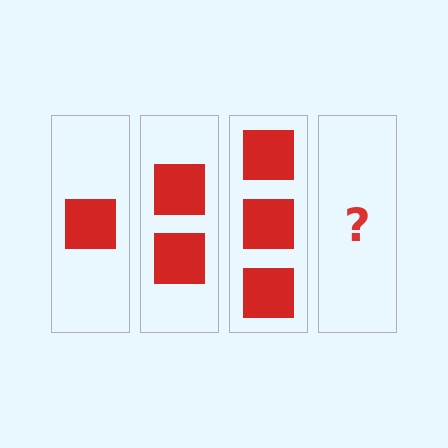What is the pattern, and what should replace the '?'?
The pattern is that each step adds one more square. The '?' should be 4 squares.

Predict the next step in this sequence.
The next step is 4 squares.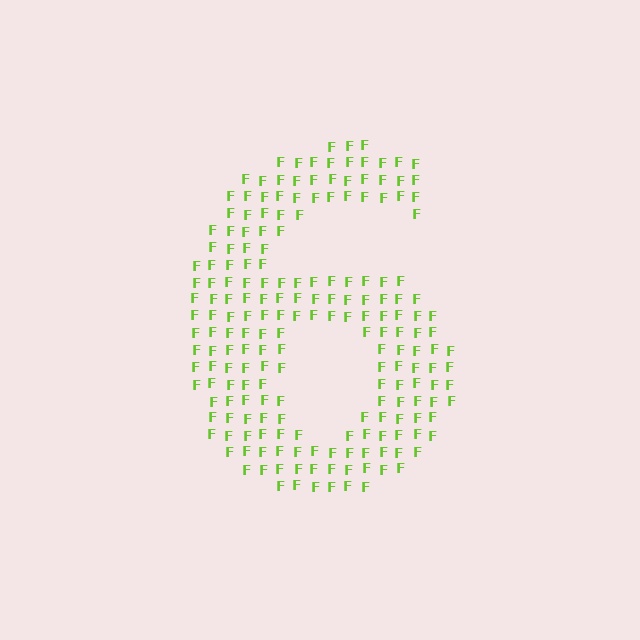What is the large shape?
The large shape is the digit 6.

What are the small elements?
The small elements are letter F's.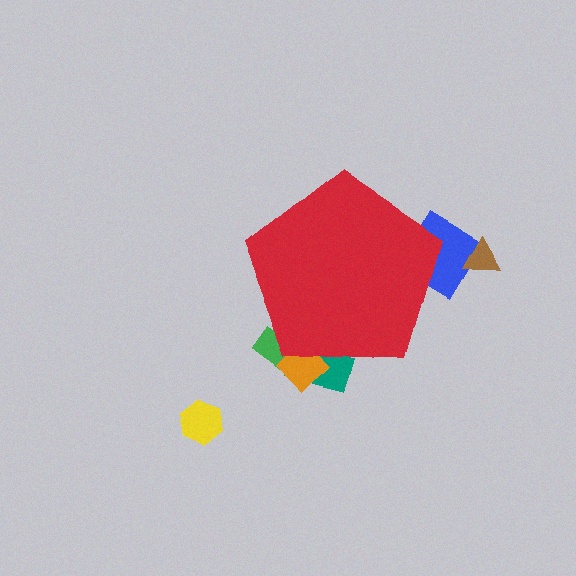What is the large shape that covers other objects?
A red pentagon.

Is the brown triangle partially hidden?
No, the brown triangle is fully visible.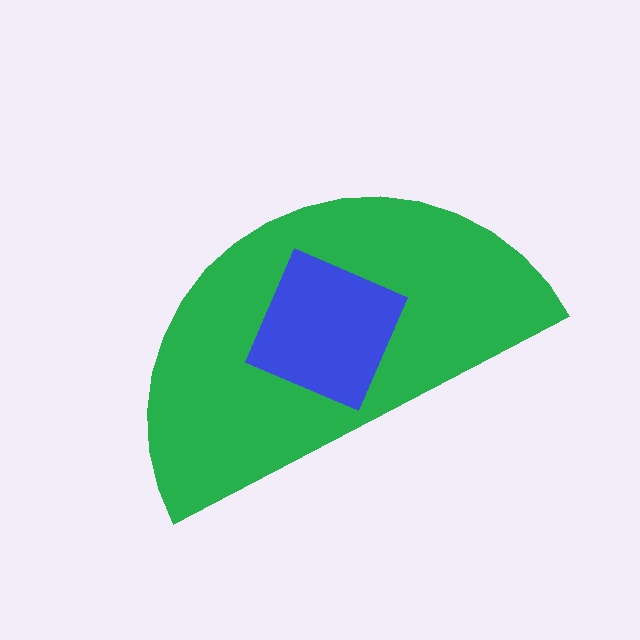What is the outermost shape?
The green semicircle.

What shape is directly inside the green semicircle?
The blue square.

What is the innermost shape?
The blue square.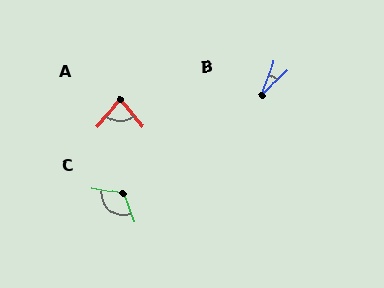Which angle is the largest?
C, at approximately 121 degrees.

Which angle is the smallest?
B, at approximately 25 degrees.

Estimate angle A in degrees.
Approximately 81 degrees.